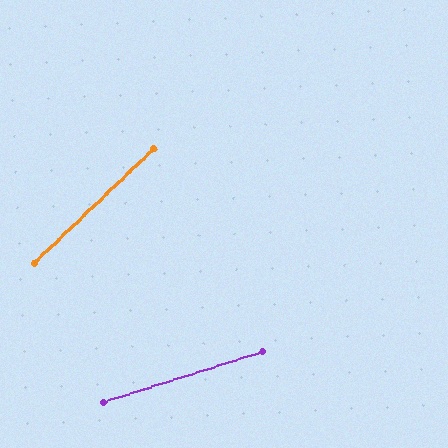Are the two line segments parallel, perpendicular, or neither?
Neither parallel nor perpendicular — they differ by about 26°.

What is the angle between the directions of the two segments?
Approximately 26 degrees.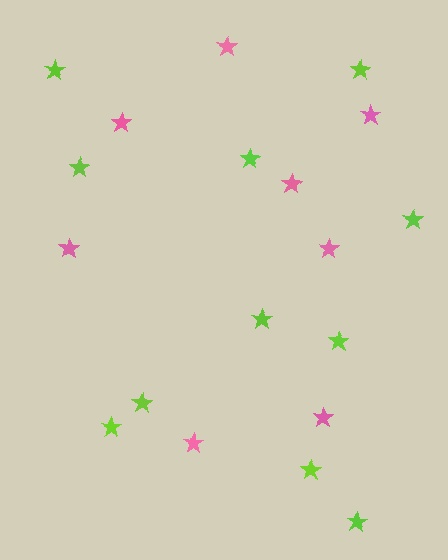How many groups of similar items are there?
There are 2 groups: one group of lime stars (11) and one group of pink stars (8).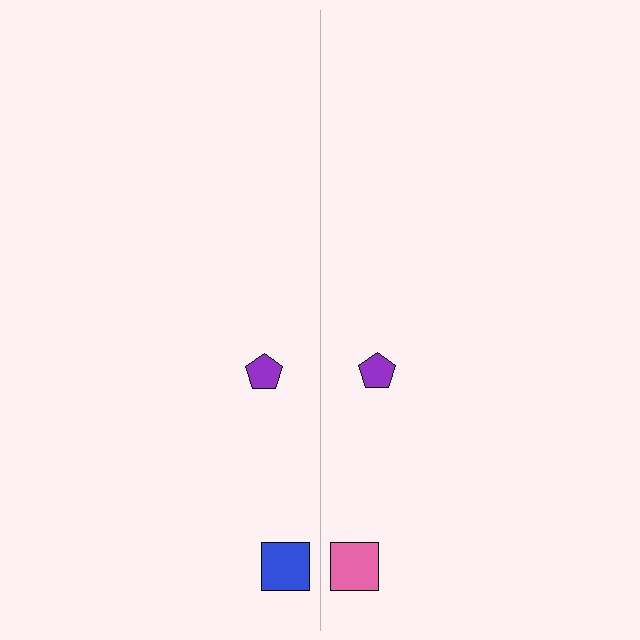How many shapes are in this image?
There are 4 shapes in this image.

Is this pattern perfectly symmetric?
No, the pattern is not perfectly symmetric. The pink square on the right side breaks the symmetry — its mirror counterpart is blue.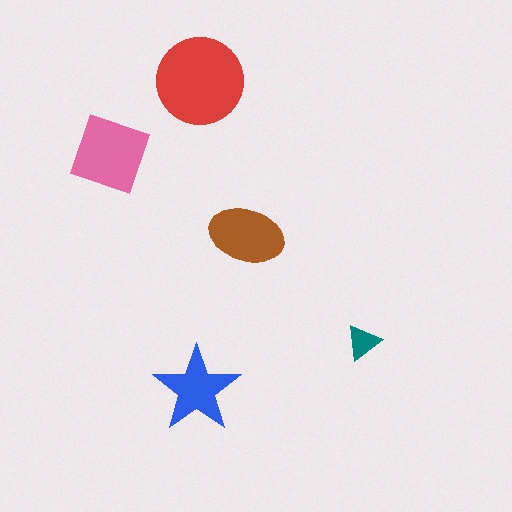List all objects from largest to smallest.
The red circle, the pink square, the brown ellipse, the blue star, the teal triangle.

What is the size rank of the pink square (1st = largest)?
2nd.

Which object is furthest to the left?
The pink square is leftmost.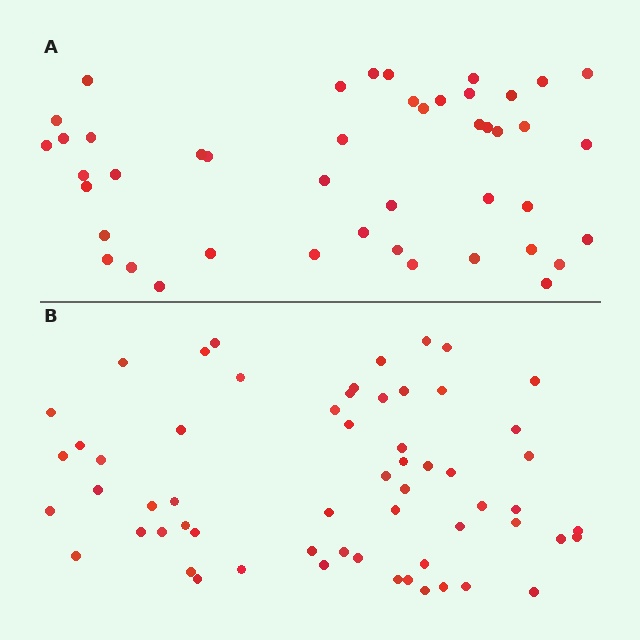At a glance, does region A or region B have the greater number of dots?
Region B (the bottom region) has more dots.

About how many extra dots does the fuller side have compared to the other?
Region B has approximately 15 more dots than region A.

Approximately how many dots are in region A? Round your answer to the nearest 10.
About 40 dots. (The exact count is 45, which rounds to 40.)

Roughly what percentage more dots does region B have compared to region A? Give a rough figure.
About 35% more.